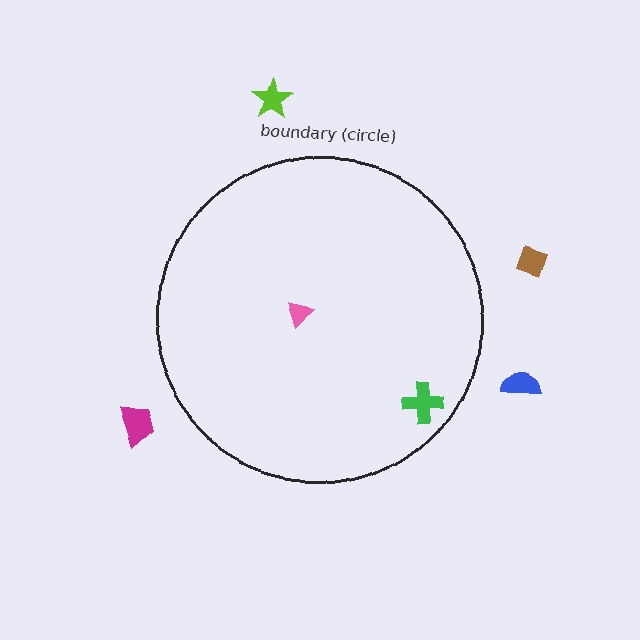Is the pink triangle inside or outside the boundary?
Inside.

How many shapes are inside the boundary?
2 inside, 4 outside.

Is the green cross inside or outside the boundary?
Inside.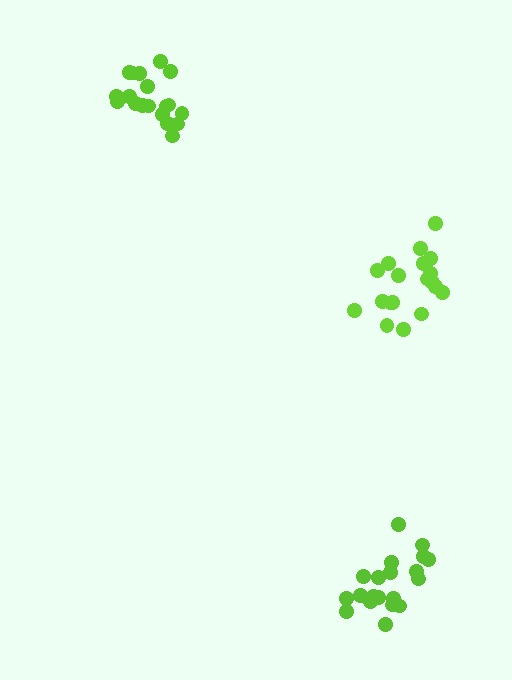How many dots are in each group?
Group 1: 19 dots, Group 2: 19 dots, Group 3: 20 dots (58 total).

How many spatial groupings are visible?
There are 3 spatial groupings.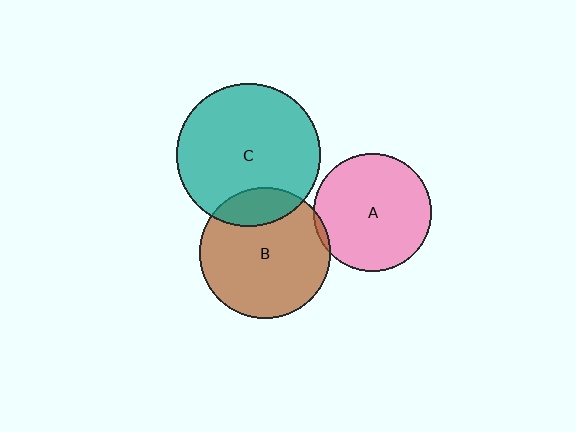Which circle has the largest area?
Circle C (teal).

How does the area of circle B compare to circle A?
Approximately 1.2 times.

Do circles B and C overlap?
Yes.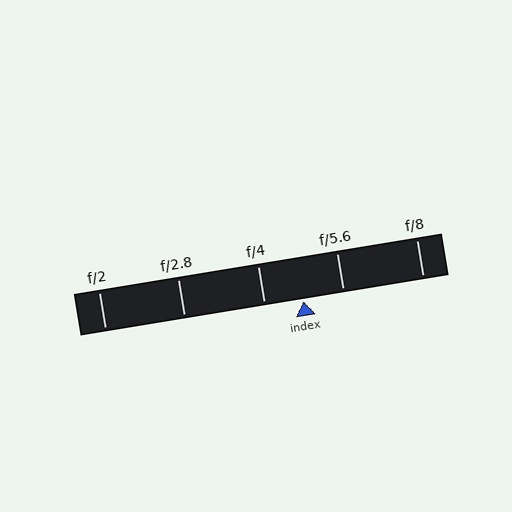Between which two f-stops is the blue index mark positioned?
The index mark is between f/4 and f/5.6.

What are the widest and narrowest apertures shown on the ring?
The widest aperture shown is f/2 and the narrowest is f/8.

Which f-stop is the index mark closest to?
The index mark is closest to f/4.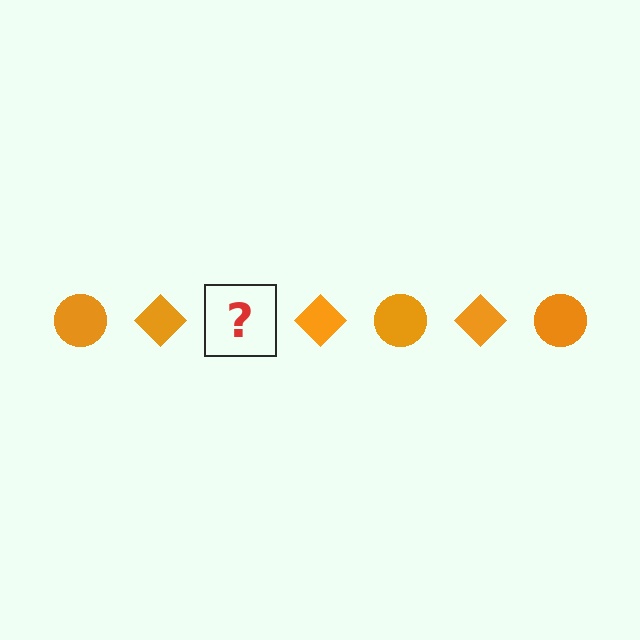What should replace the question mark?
The question mark should be replaced with an orange circle.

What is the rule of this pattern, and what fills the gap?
The rule is that the pattern cycles through circle, diamond shapes in orange. The gap should be filled with an orange circle.